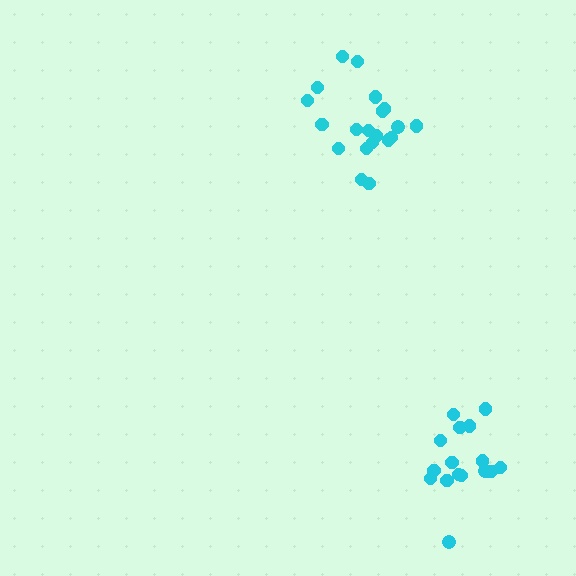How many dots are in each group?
Group 1: 17 dots, Group 2: 20 dots (37 total).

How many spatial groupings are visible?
There are 2 spatial groupings.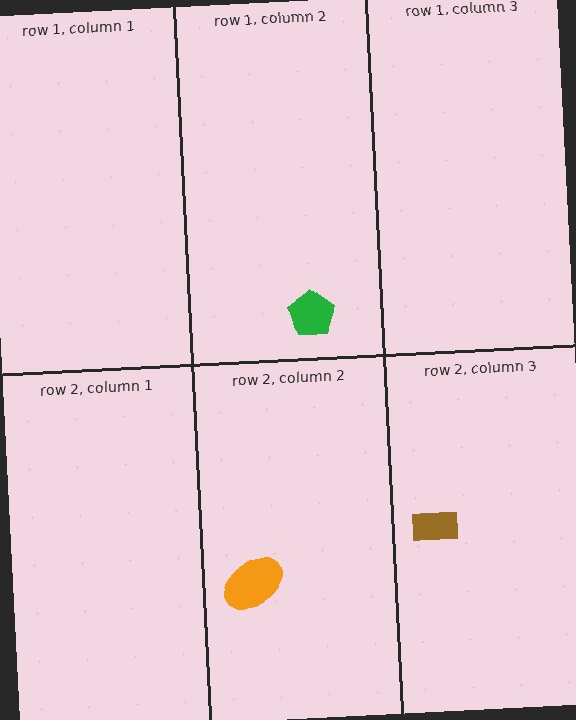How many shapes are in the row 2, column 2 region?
1.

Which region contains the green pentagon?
The row 1, column 2 region.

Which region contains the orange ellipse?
The row 2, column 2 region.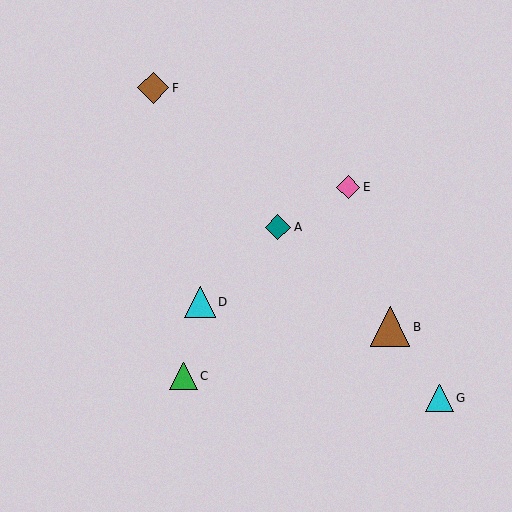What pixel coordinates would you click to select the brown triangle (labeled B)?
Click at (390, 327) to select the brown triangle B.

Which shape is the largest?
The brown triangle (labeled B) is the largest.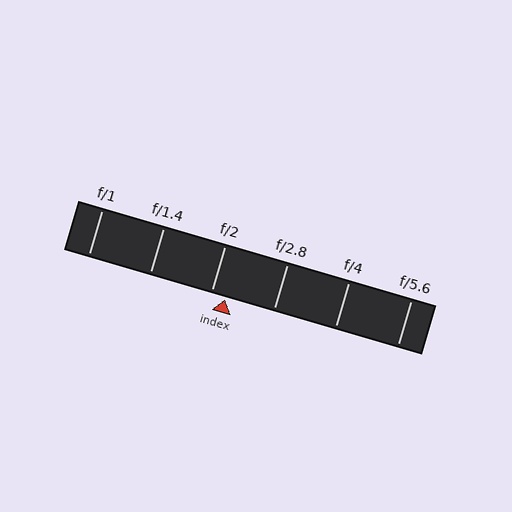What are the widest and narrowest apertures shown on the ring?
The widest aperture shown is f/1 and the narrowest is f/5.6.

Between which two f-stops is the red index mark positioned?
The index mark is between f/2 and f/2.8.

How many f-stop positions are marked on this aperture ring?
There are 6 f-stop positions marked.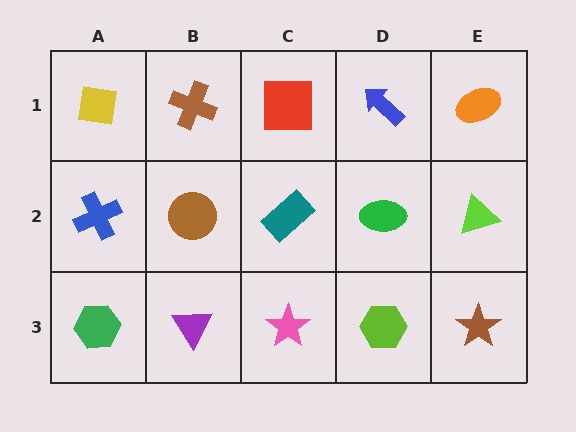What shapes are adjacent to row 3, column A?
A blue cross (row 2, column A), a purple triangle (row 3, column B).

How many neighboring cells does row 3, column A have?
2.